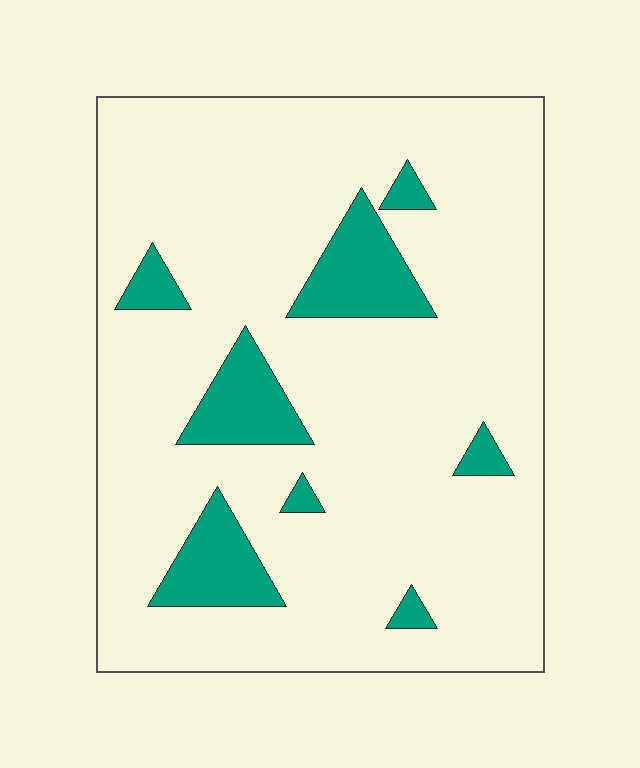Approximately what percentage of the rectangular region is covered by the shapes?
Approximately 15%.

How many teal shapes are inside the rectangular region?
8.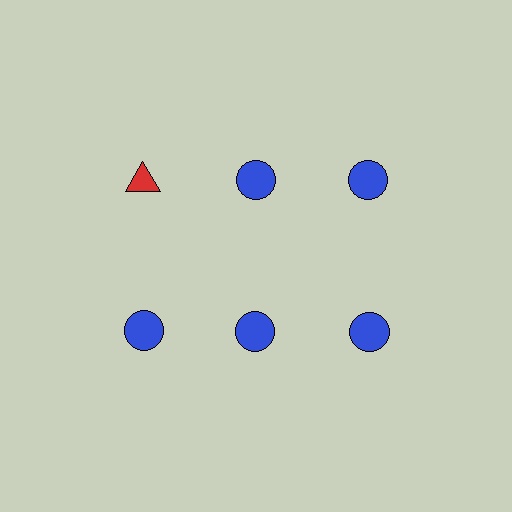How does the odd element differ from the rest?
It differs in both color (red instead of blue) and shape (triangle instead of circle).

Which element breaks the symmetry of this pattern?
The red triangle in the top row, leftmost column breaks the symmetry. All other shapes are blue circles.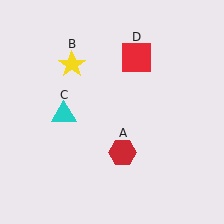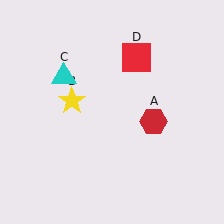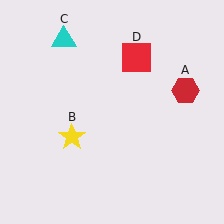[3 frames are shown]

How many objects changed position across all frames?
3 objects changed position: red hexagon (object A), yellow star (object B), cyan triangle (object C).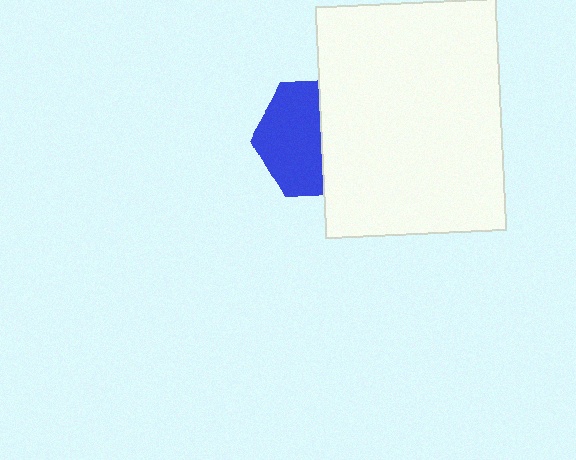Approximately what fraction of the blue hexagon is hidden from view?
Roughly 45% of the blue hexagon is hidden behind the white rectangle.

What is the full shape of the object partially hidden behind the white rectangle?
The partially hidden object is a blue hexagon.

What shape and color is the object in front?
The object in front is a white rectangle.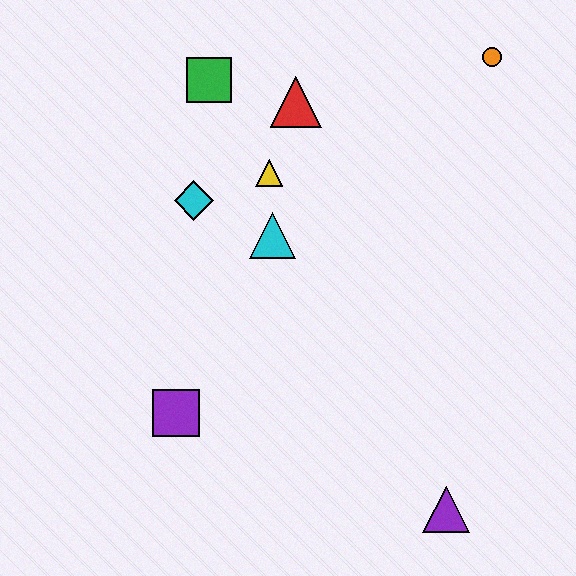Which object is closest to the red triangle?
The yellow triangle is closest to the red triangle.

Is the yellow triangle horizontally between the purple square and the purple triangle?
Yes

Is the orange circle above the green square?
Yes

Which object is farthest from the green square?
The purple triangle is farthest from the green square.